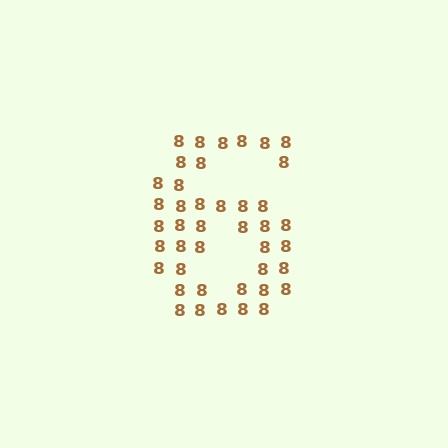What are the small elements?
The small elements are digit 8's.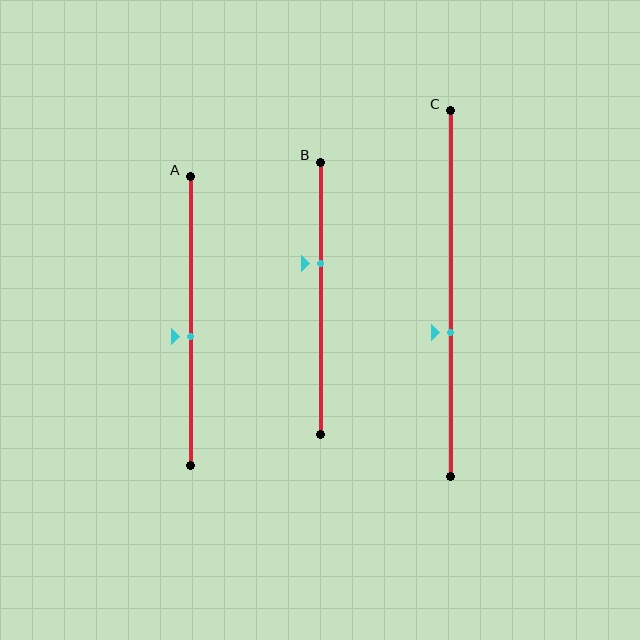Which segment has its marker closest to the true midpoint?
Segment A has its marker closest to the true midpoint.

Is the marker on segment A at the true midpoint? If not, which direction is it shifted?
No, the marker on segment A is shifted downward by about 5% of the segment length.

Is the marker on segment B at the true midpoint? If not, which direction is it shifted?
No, the marker on segment B is shifted upward by about 13% of the segment length.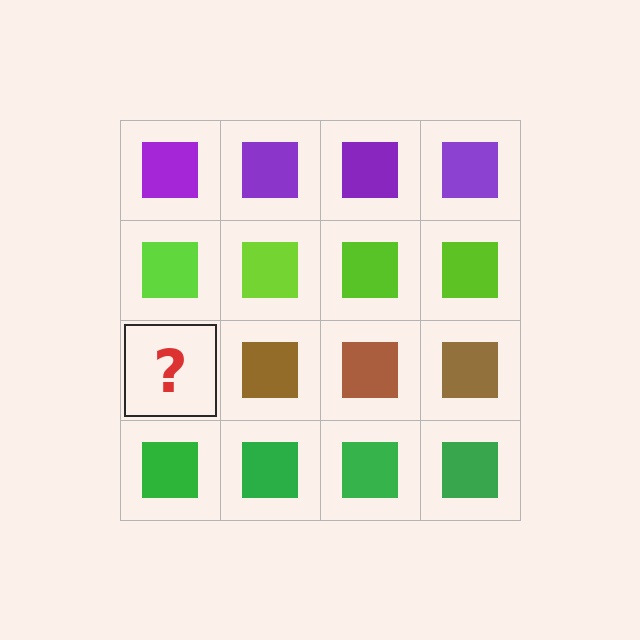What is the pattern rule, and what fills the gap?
The rule is that each row has a consistent color. The gap should be filled with a brown square.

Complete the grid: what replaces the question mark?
The question mark should be replaced with a brown square.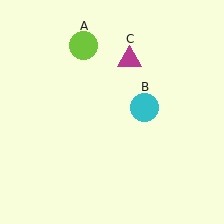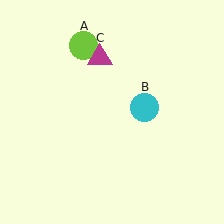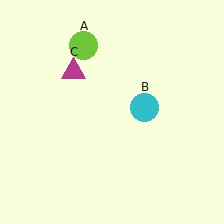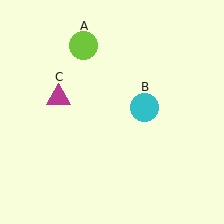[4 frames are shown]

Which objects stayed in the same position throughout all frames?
Lime circle (object A) and cyan circle (object B) remained stationary.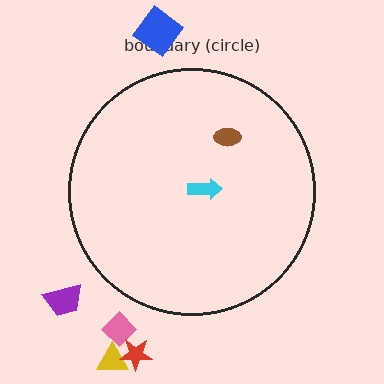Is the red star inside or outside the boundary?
Outside.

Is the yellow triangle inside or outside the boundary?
Outside.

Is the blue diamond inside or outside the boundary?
Outside.